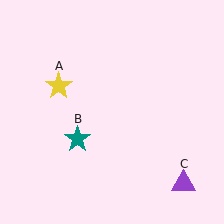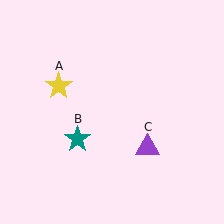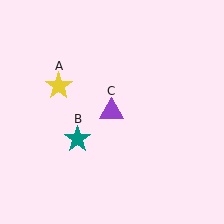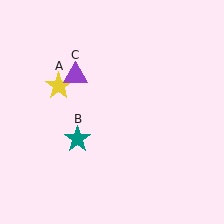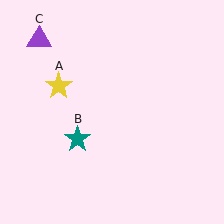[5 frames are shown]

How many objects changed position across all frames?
1 object changed position: purple triangle (object C).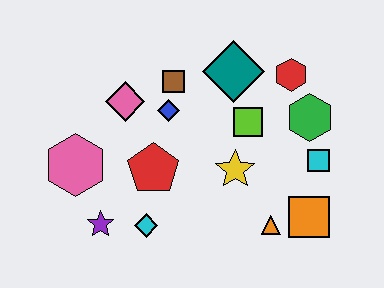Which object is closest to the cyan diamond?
The purple star is closest to the cyan diamond.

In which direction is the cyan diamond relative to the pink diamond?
The cyan diamond is below the pink diamond.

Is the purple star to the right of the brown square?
No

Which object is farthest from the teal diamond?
The purple star is farthest from the teal diamond.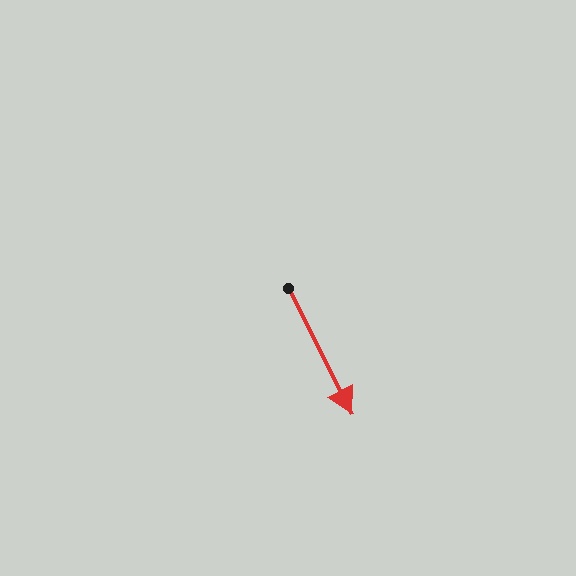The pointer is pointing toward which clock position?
Roughly 5 o'clock.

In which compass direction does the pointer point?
Southeast.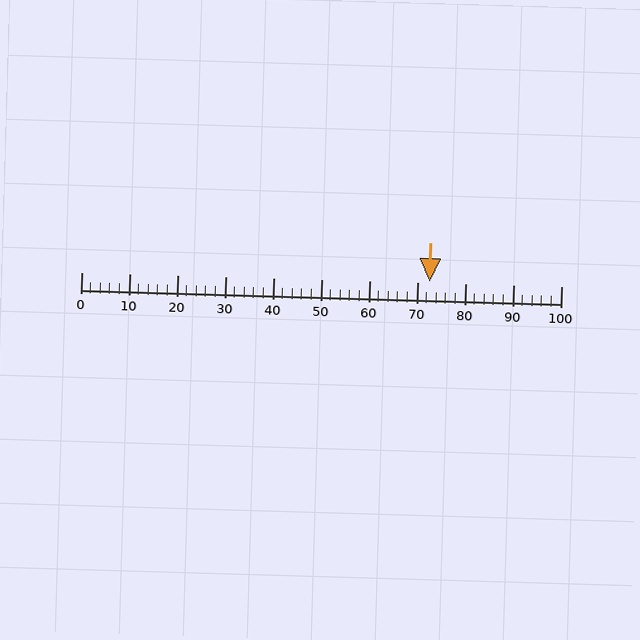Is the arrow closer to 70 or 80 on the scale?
The arrow is closer to 70.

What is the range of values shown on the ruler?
The ruler shows values from 0 to 100.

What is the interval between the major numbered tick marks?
The major tick marks are spaced 10 units apart.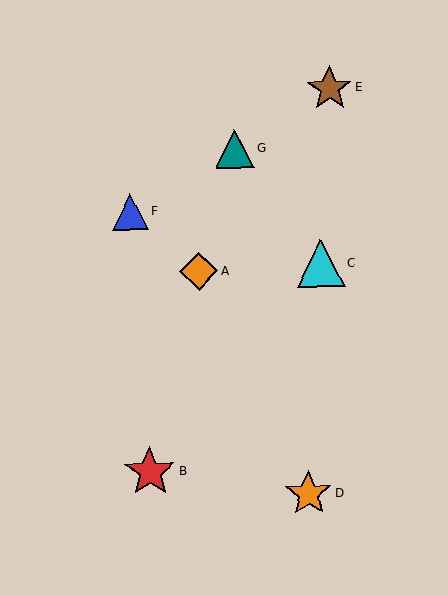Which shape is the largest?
The red star (labeled B) is the largest.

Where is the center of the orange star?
The center of the orange star is at (308, 494).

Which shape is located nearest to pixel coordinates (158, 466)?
The red star (labeled B) at (150, 472) is nearest to that location.